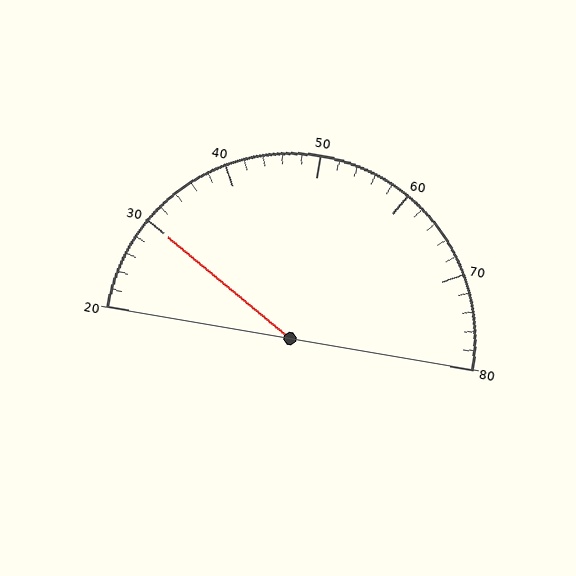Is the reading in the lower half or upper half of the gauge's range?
The reading is in the lower half of the range (20 to 80).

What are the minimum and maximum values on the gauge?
The gauge ranges from 20 to 80.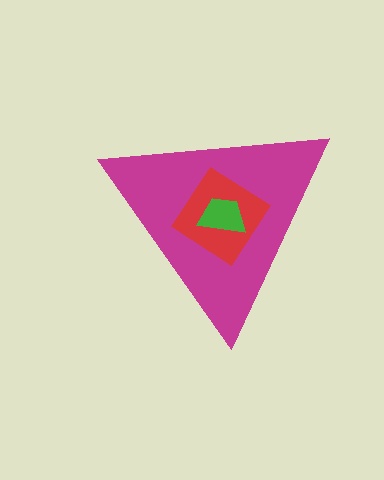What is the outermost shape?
The magenta triangle.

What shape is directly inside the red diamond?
The green trapezoid.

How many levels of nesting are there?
3.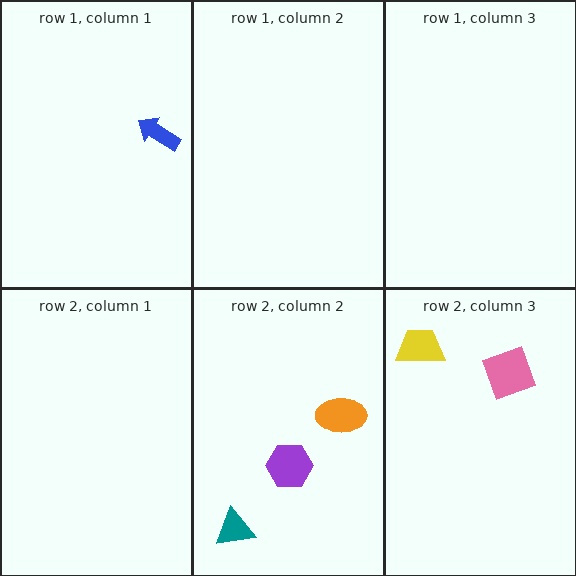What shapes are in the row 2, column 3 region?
The yellow trapezoid, the pink diamond.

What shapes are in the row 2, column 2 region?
The purple hexagon, the teal triangle, the orange ellipse.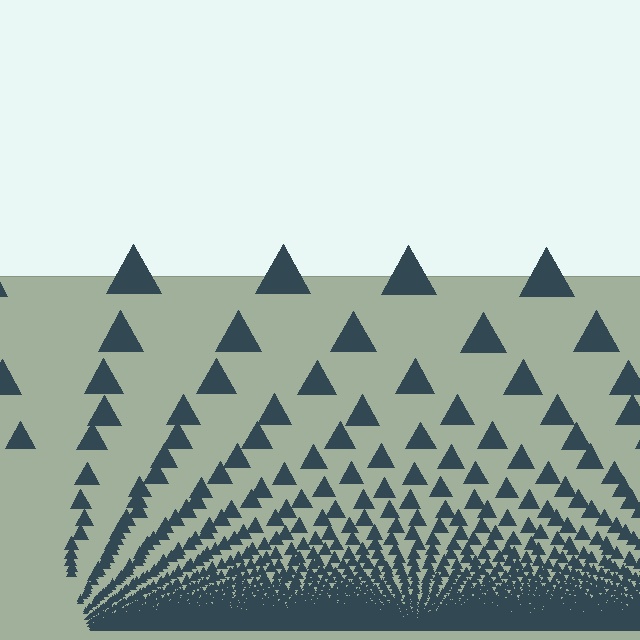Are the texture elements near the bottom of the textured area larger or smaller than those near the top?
Smaller. The gradient is inverted — elements near the bottom are smaller and denser.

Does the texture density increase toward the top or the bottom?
Density increases toward the bottom.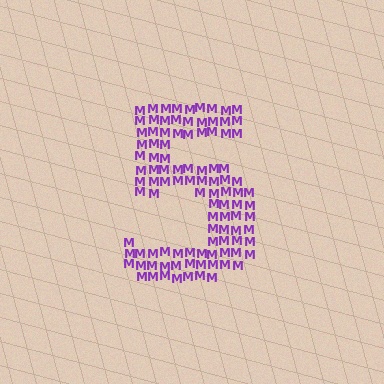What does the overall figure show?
The overall figure shows the digit 5.